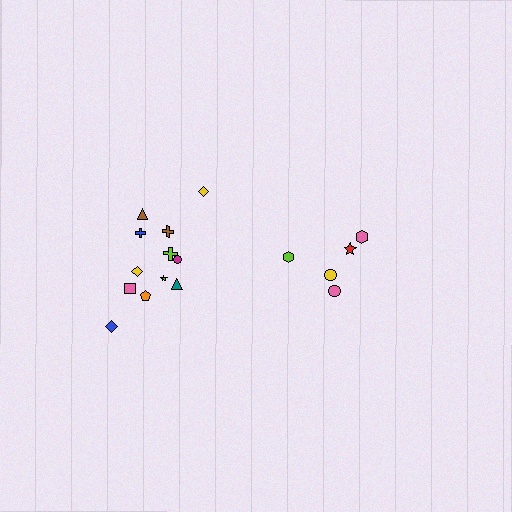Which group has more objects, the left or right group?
The left group.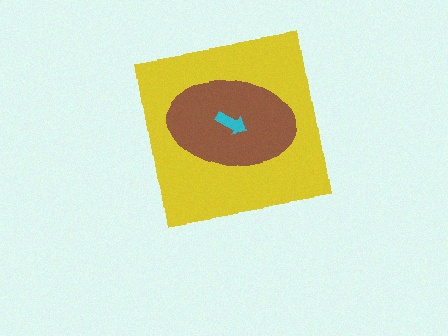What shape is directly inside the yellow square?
The brown ellipse.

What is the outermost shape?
The yellow square.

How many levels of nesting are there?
3.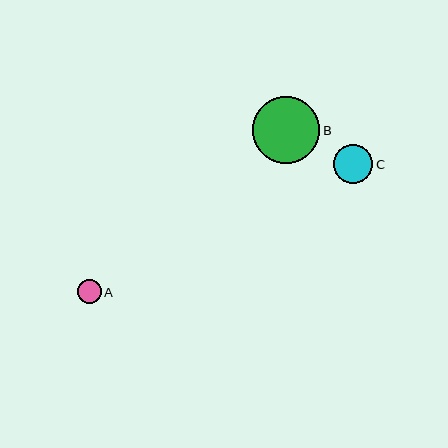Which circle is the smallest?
Circle A is the smallest with a size of approximately 24 pixels.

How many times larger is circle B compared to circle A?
Circle B is approximately 2.9 times the size of circle A.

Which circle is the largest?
Circle B is the largest with a size of approximately 68 pixels.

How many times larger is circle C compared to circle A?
Circle C is approximately 1.7 times the size of circle A.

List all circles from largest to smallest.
From largest to smallest: B, C, A.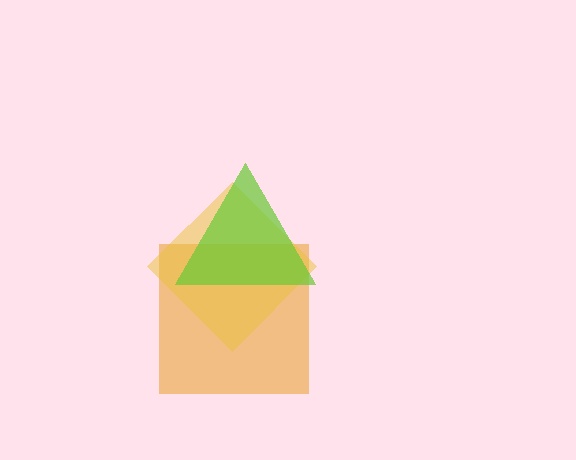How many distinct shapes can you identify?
There are 3 distinct shapes: an orange square, a yellow diamond, a lime triangle.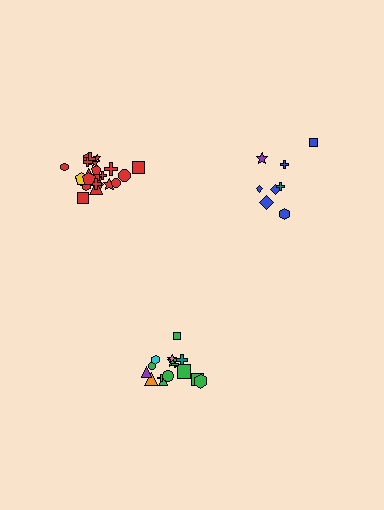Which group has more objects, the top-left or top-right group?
The top-left group.